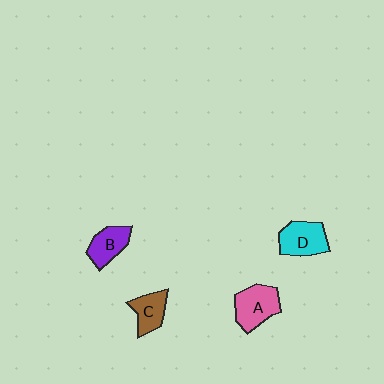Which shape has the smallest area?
Shape C (brown).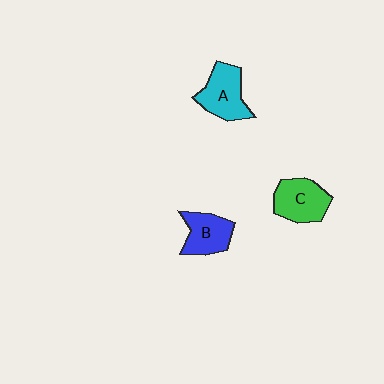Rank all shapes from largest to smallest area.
From largest to smallest: A (cyan), C (green), B (blue).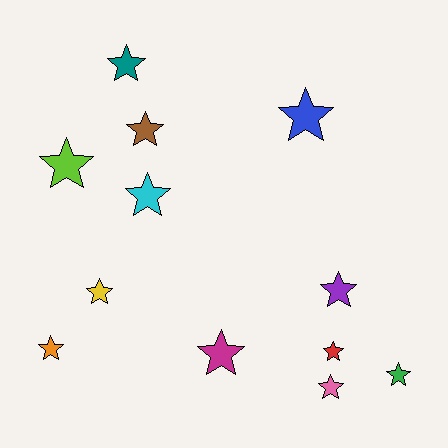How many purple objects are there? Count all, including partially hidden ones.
There is 1 purple object.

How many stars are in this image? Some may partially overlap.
There are 12 stars.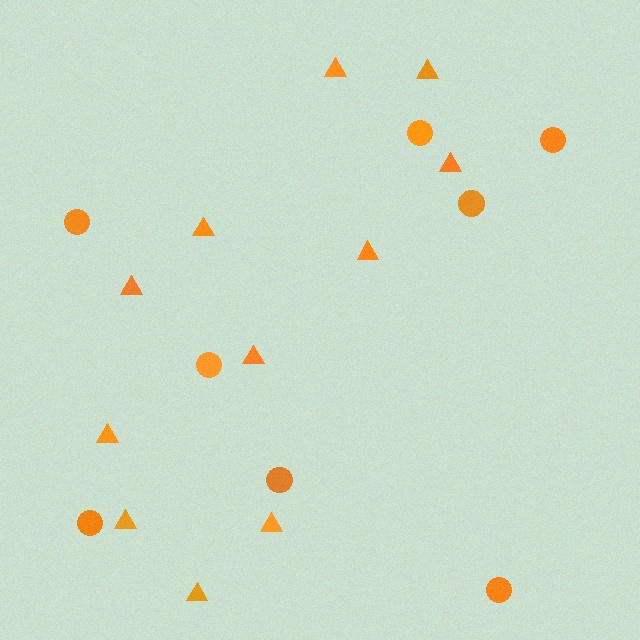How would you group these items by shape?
There are 2 groups: one group of circles (8) and one group of triangles (11).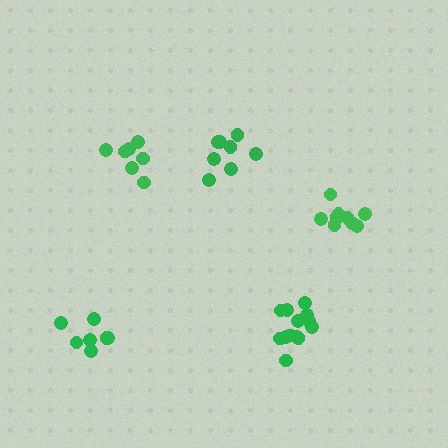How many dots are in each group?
Group 1: 7 dots, Group 2: 10 dots, Group 3: 8 dots, Group 4: 13 dots, Group 5: 7 dots (45 total).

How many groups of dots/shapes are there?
There are 5 groups.